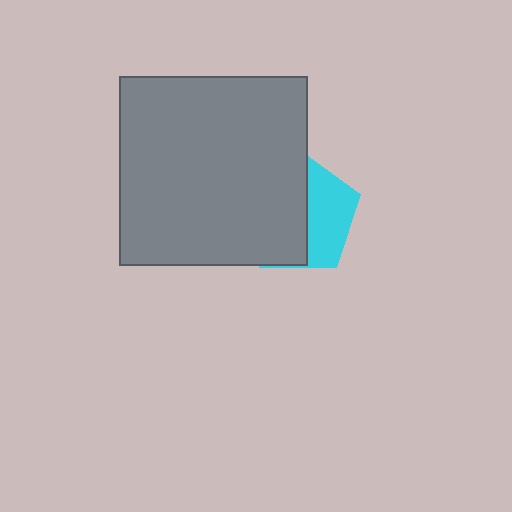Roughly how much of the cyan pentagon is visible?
A small part of it is visible (roughly 41%).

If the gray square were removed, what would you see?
You would see the complete cyan pentagon.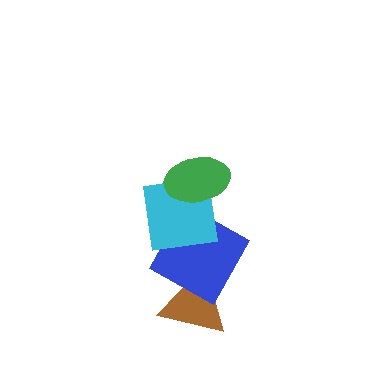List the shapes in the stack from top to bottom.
From top to bottom: the green ellipse, the cyan square, the blue square, the brown triangle.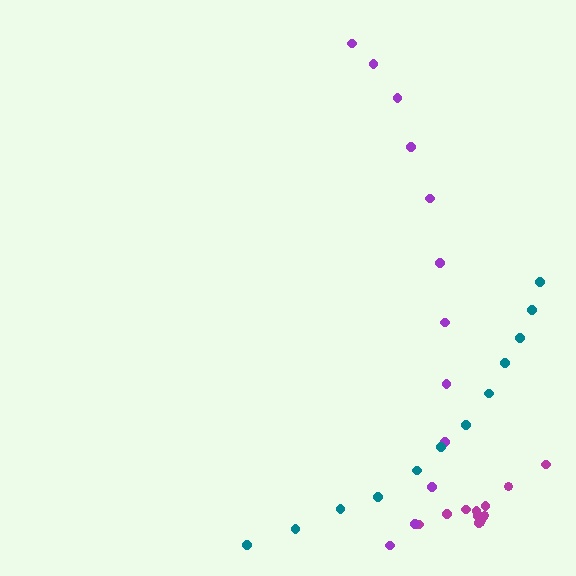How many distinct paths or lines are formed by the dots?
There are 3 distinct paths.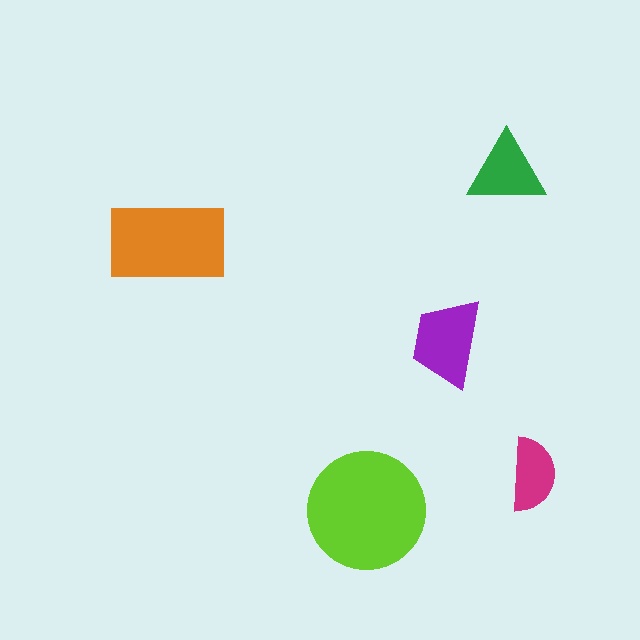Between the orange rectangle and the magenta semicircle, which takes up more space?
The orange rectangle.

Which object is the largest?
The lime circle.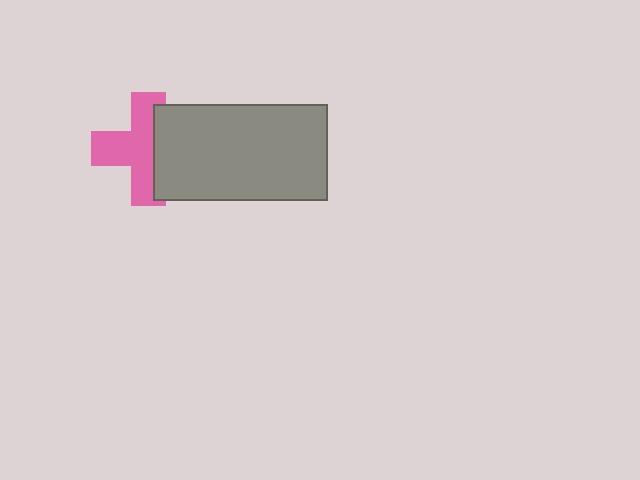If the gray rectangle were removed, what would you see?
You would see the complete pink cross.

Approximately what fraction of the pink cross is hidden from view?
Roughly 38% of the pink cross is hidden behind the gray rectangle.